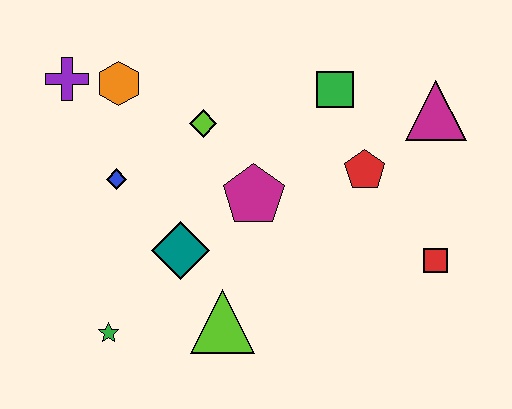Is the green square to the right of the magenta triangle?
No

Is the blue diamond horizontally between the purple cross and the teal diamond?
Yes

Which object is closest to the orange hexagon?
The purple cross is closest to the orange hexagon.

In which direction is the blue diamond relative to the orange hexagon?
The blue diamond is below the orange hexagon.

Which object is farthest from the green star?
The magenta triangle is farthest from the green star.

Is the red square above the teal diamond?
No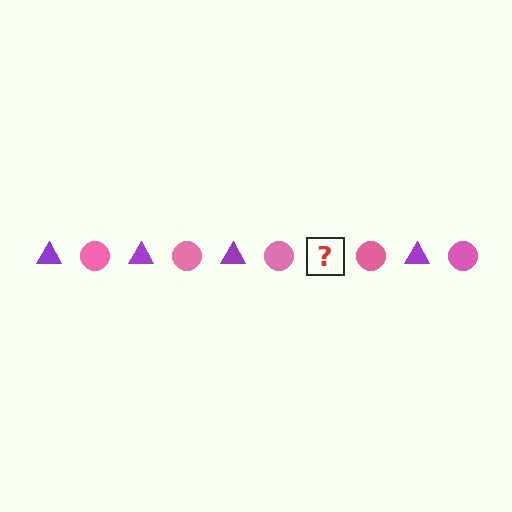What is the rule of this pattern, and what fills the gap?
The rule is that the pattern alternates between purple triangle and pink circle. The gap should be filled with a purple triangle.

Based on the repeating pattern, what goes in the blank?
The blank should be a purple triangle.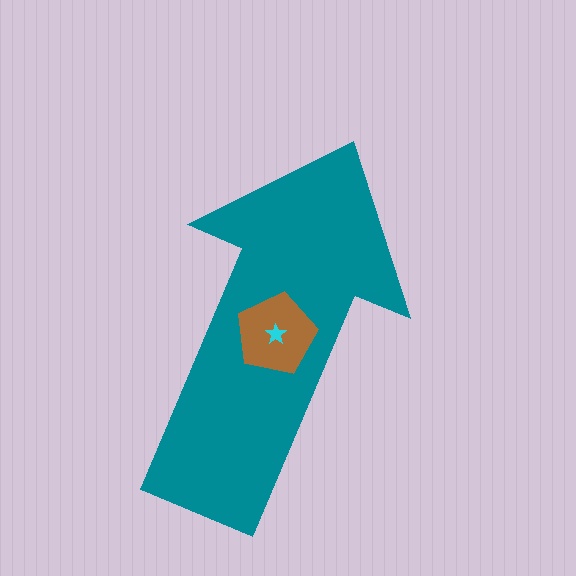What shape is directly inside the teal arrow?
The brown pentagon.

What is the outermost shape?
The teal arrow.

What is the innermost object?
The cyan star.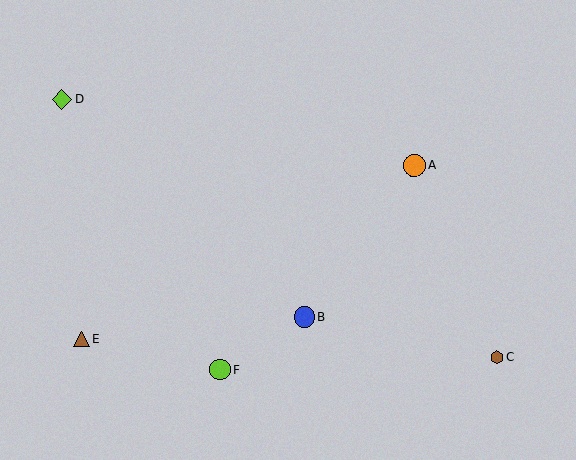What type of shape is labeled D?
Shape D is a lime diamond.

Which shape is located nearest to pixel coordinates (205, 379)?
The lime circle (labeled F) at (220, 370) is nearest to that location.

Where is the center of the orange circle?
The center of the orange circle is at (414, 165).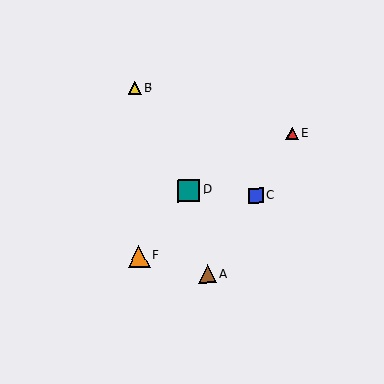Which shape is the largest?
The teal square (labeled D) is the largest.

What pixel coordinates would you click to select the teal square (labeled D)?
Click at (188, 191) to select the teal square D.